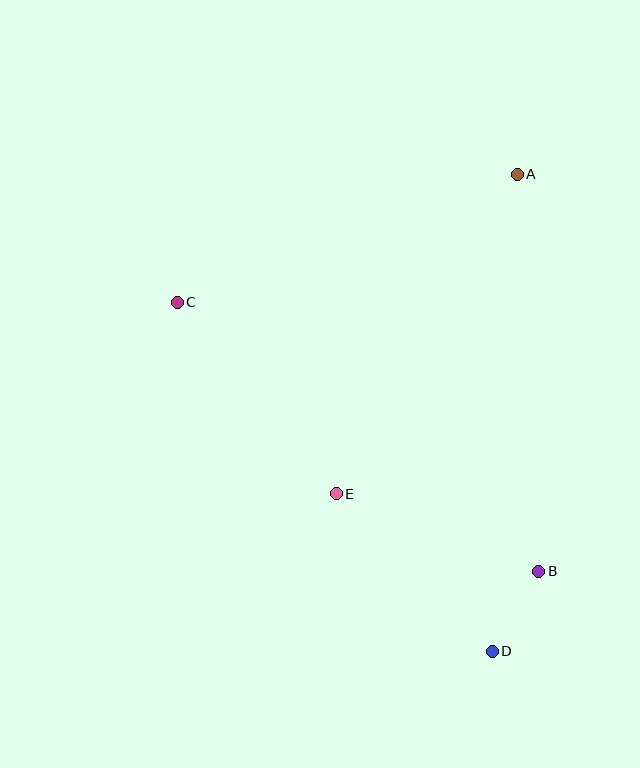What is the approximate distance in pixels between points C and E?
The distance between C and E is approximately 249 pixels.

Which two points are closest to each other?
Points B and D are closest to each other.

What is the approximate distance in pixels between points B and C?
The distance between B and C is approximately 451 pixels.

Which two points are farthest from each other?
Points A and D are farthest from each other.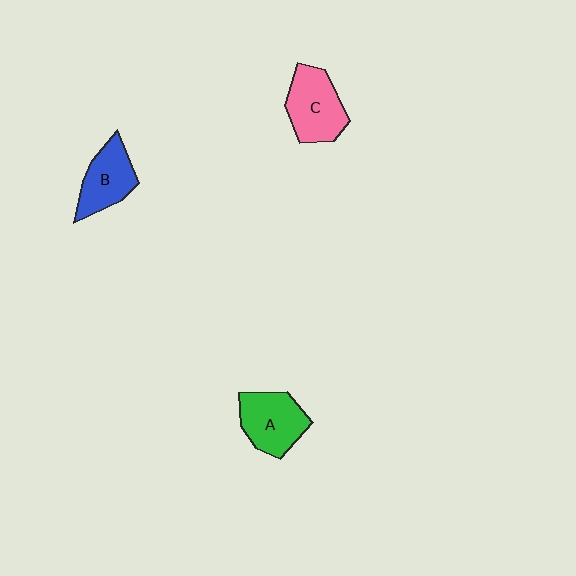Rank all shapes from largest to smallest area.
From largest to smallest: C (pink), A (green), B (blue).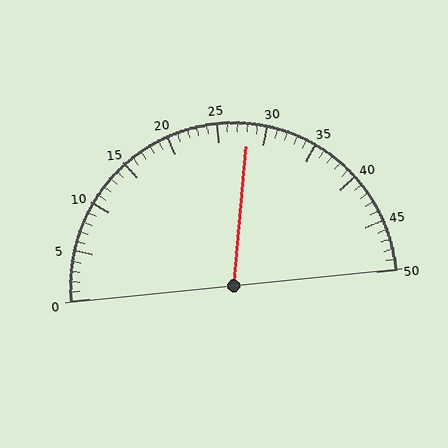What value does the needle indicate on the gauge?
The needle indicates approximately 28.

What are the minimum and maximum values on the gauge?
The gauge ranges from 0 to 50.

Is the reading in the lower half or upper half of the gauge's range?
The reading is in the upper half of the range (0 to 50).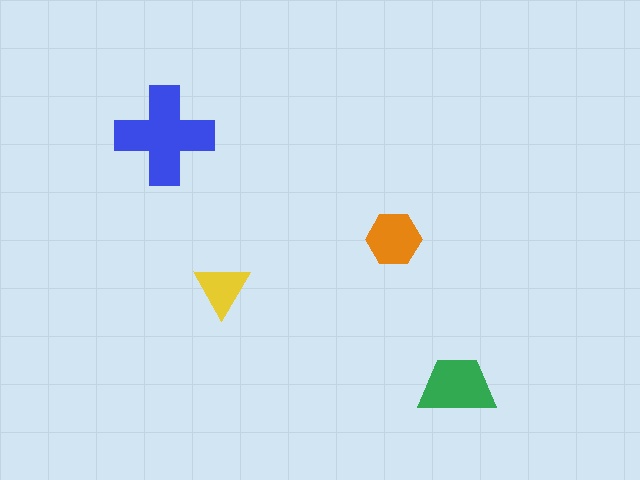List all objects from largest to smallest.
The blue cross, the green trapezoid, the orange hexagon, the yellow triangle.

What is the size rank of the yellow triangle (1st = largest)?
4th.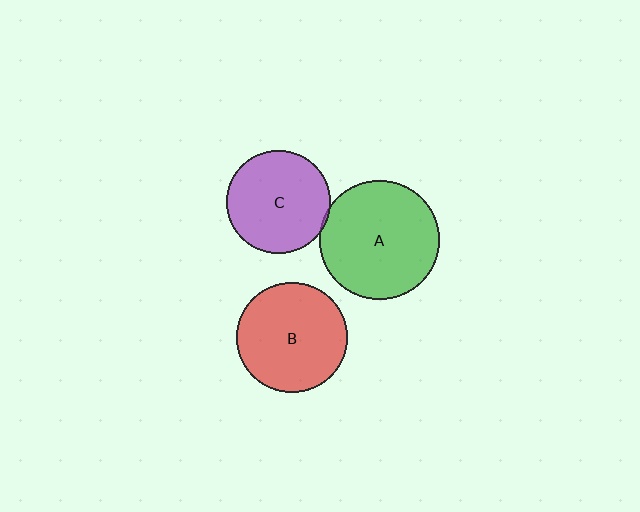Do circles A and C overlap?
Yes.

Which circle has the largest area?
Circle A (green).